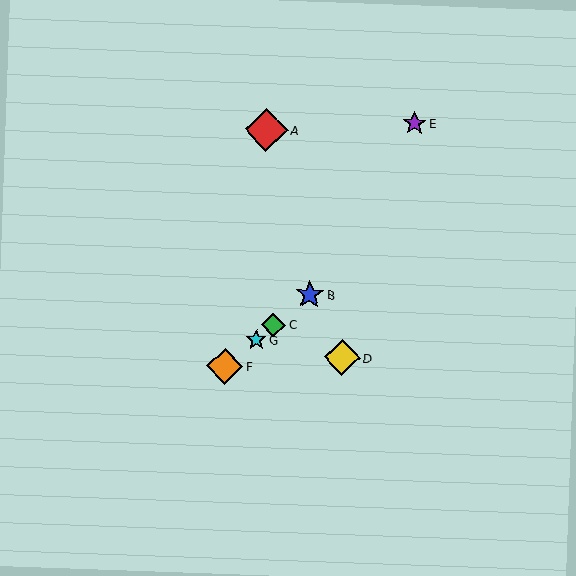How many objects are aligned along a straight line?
4 objects (B, C, F, G) are aligned along a straight line.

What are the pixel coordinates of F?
Object F is at (225, 366).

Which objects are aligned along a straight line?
Objects B, C, F, G are aligned along a straight line.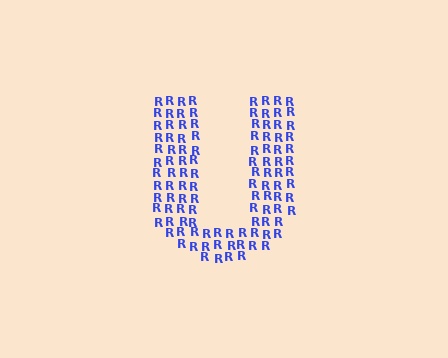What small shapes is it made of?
It is made of small letter R's.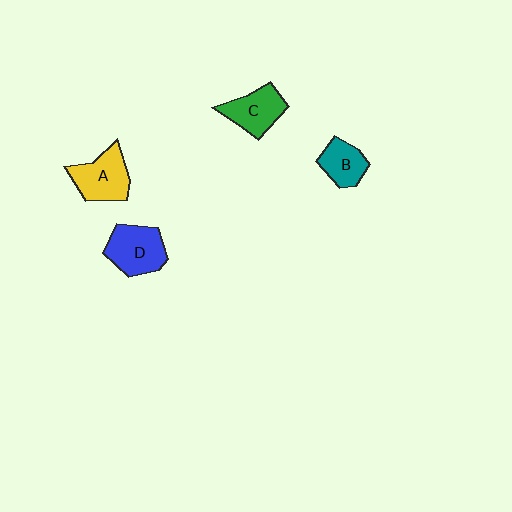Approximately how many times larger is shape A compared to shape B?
Approximately 1.4 times.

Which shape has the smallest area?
Shape B (teal).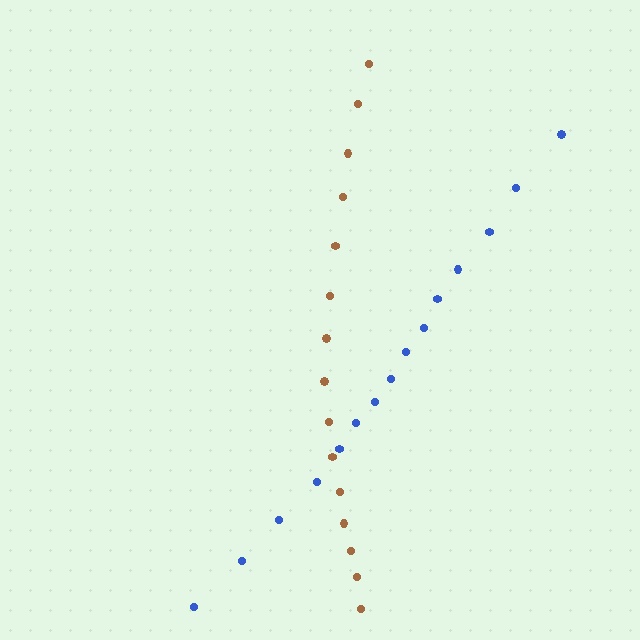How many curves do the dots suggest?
There are 2 distinct paths.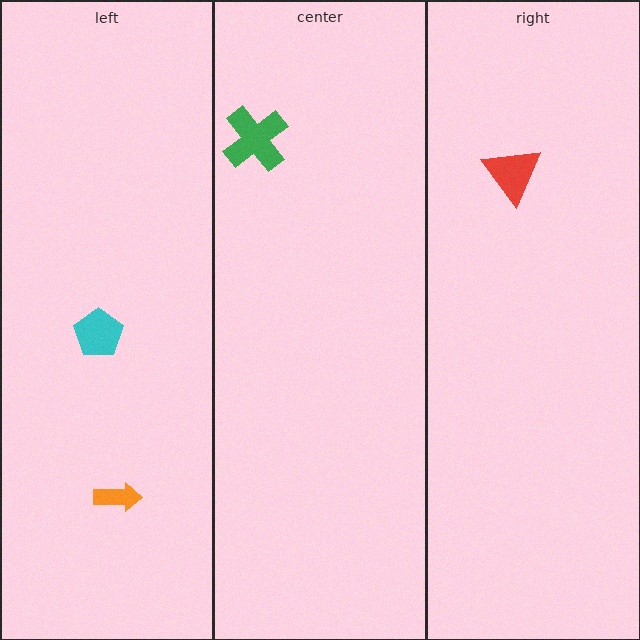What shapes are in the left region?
The orange arrow, the cyan pentagon.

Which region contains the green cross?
The center region.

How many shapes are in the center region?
1.